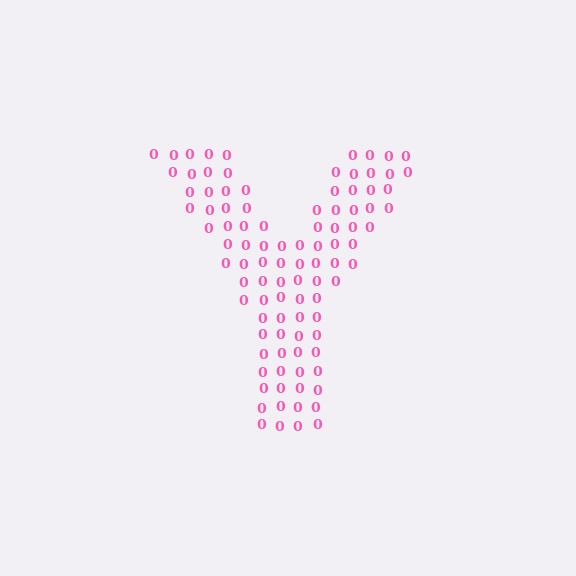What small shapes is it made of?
It is made of small digit 0's.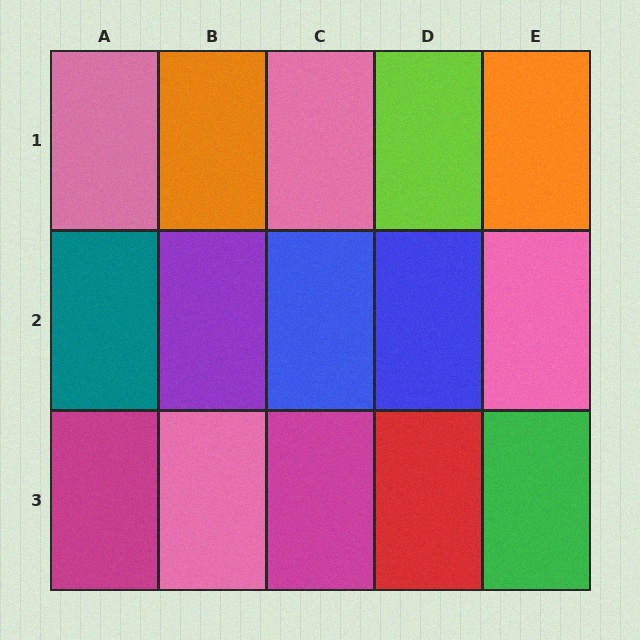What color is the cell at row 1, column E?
Orange.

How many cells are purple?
1 cell is purple.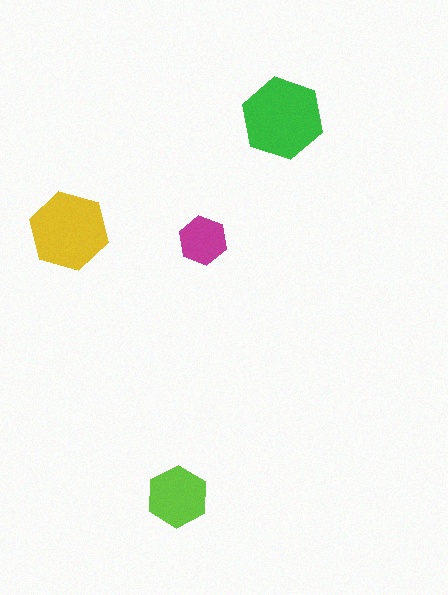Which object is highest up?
The green hexagon is topmost.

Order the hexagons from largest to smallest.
the green one, the yellow one, the lime one, the magenta one.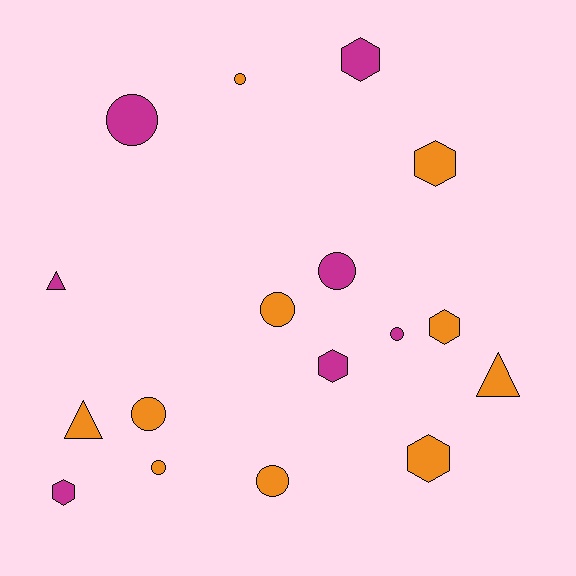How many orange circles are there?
There are 5 orange circles.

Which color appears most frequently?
Orange, with 10 objects.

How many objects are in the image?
There are 17 objects.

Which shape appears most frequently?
Circle, with 8 objects.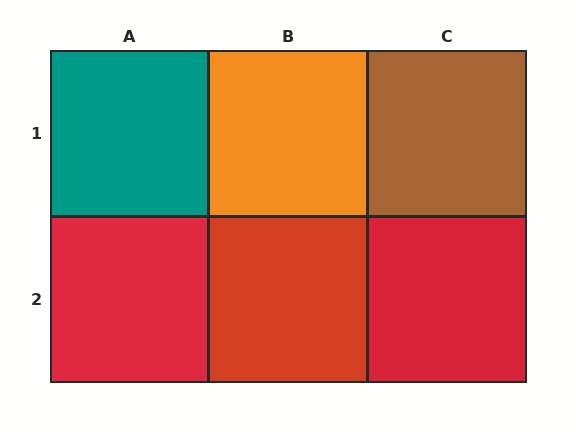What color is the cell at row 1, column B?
Orange.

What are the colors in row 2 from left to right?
Red, red, red.